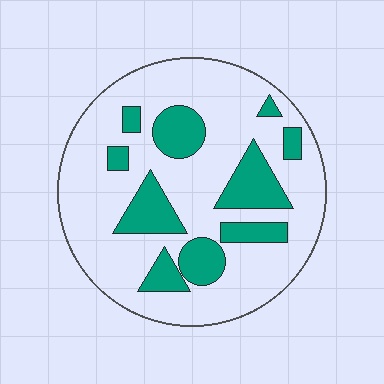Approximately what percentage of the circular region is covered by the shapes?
Approximately 25%.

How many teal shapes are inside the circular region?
10.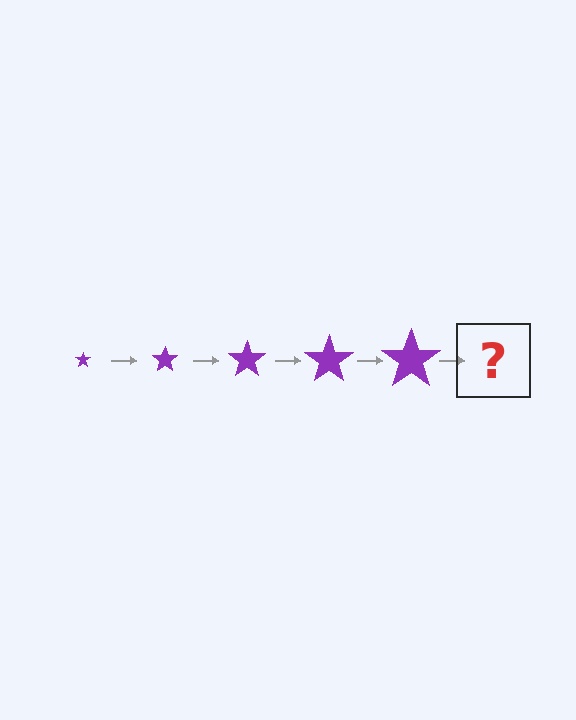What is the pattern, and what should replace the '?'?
The pattern is that the star gets progressively larger each step. The '?' should be a purple star, larger than the previous one.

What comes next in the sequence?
The next element should be a purple star, larger than the previous one.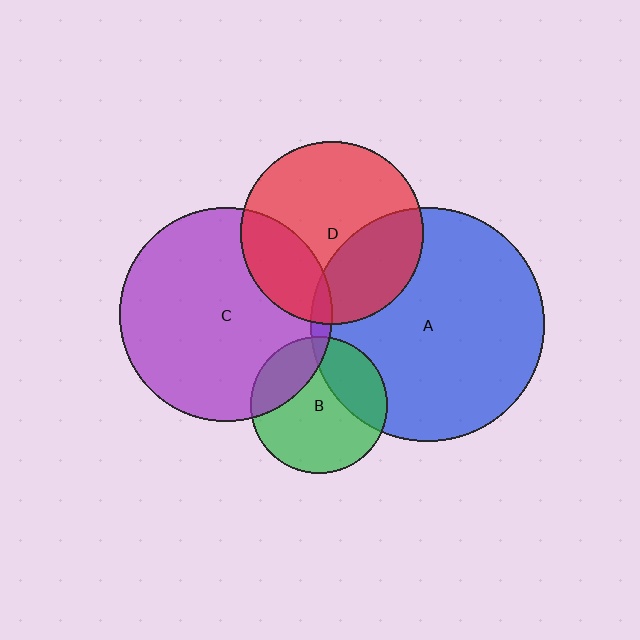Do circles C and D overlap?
Yes.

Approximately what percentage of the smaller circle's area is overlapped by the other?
Approximately 25%.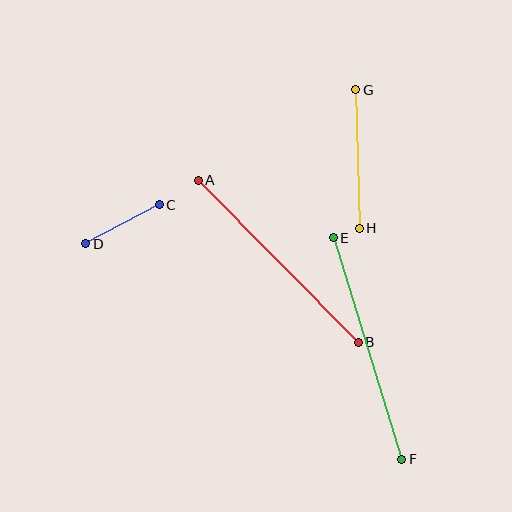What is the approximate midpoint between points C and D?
The midpoint is at approximately (122, 224) pixels.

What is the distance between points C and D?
The distance is approximately 83 pixels.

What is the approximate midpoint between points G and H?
The midpoint is at approximately (357, 159) pixels.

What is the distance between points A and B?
The distance is approximately 228 pixels.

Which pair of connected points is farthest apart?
Points E and F are farthest apart.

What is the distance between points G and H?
The distance is approximately 138 pixels.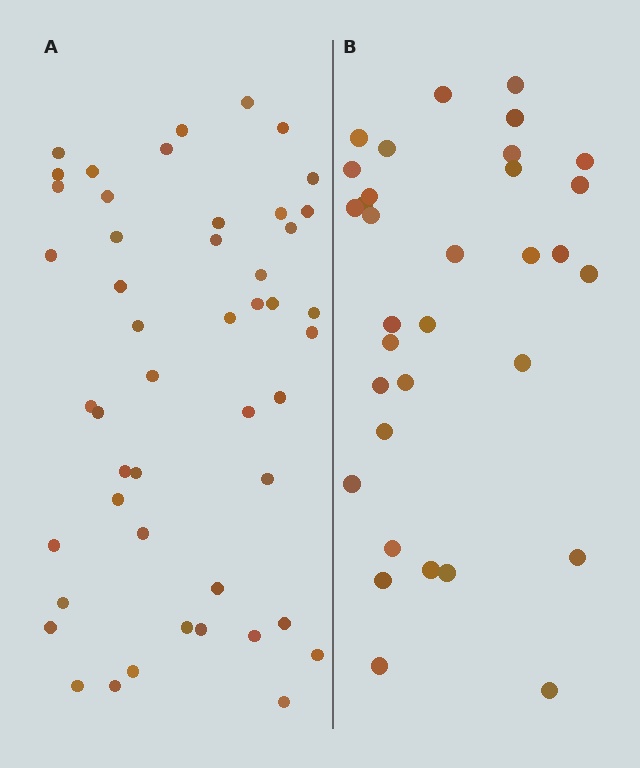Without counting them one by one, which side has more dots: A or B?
Region A (the left region) has more dots.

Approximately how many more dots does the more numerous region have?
Region A has approximately 15 more dots than region B.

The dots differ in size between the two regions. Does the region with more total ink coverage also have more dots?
No. Region B has more total ink coverage because its dots are larger, but region A actually contains more individual dots. Total area can be misleading — the number of items is what matters here.